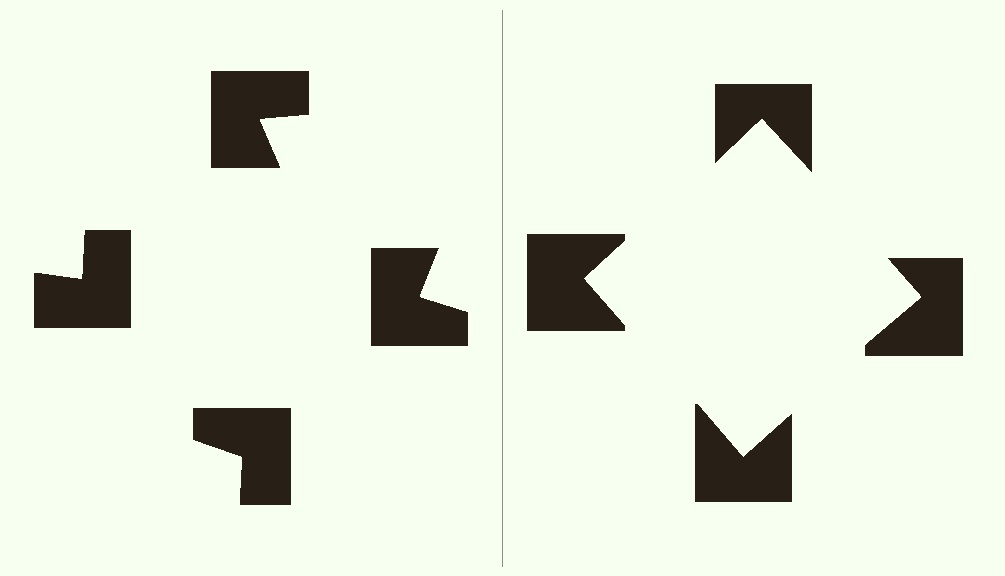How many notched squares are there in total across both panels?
8 — 4 on each side.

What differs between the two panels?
The notched squares are positioned identically on both sides; only the wedge orientations differ. On the right they align to a square; on the left they are misaligned.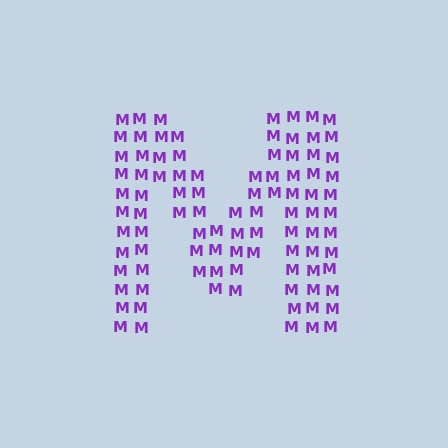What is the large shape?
The large shape is the letter M.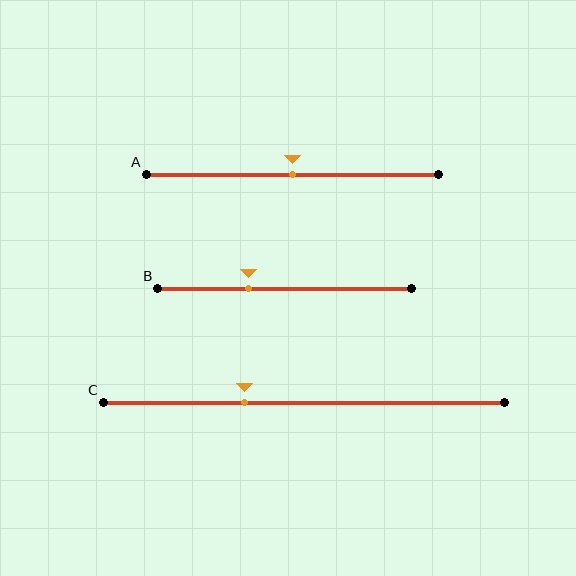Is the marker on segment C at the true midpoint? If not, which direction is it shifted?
No, the marker on segment C is shifted to the left by about 15% of the segment length.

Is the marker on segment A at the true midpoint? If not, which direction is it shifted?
Yes, the marker on segment A is at the true midpoint.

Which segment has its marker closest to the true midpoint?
Segment A has its marker closest to the true midpoint.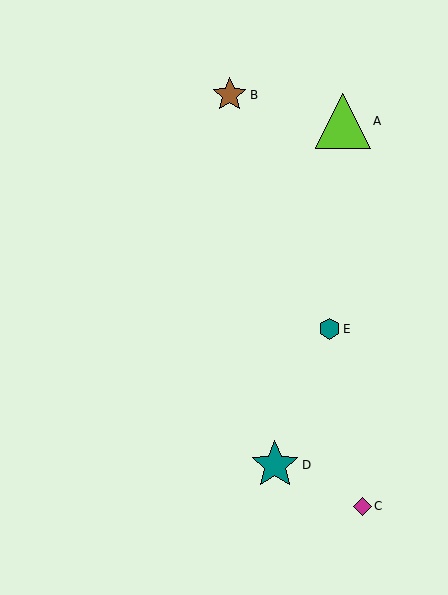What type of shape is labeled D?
Shape D is a teal star.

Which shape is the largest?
The lime triangle (labeled A) is the largest.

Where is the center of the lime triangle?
The center of the lime triangle is at (343, 121).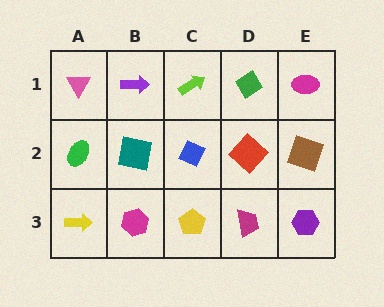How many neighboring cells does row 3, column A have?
2.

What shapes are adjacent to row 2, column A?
A pink triangle (row 1, column A), a yellow arrow (row 3, column A), a teal square (row 2, column B).